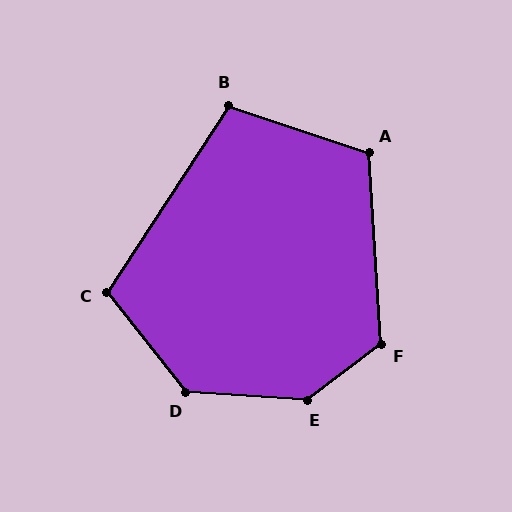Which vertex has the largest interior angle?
E, at approximately 139 degrees.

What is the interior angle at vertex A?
Approximately 112 degrees (obtuse).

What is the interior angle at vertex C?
Approximately 109 degrees (obtuse).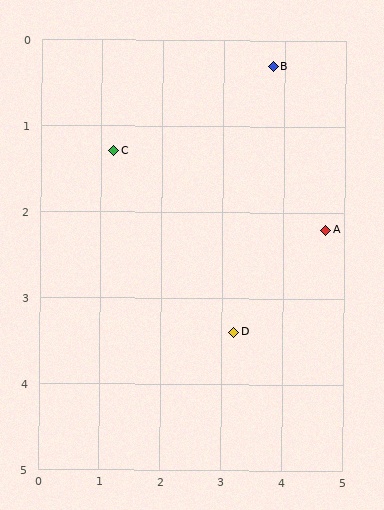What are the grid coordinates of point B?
Point B is at approximately (3.8, 0.3).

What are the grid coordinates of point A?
Point A is at approximately (4.7, 2.2).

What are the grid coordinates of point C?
Point C is at approximately (1.2, 1.3).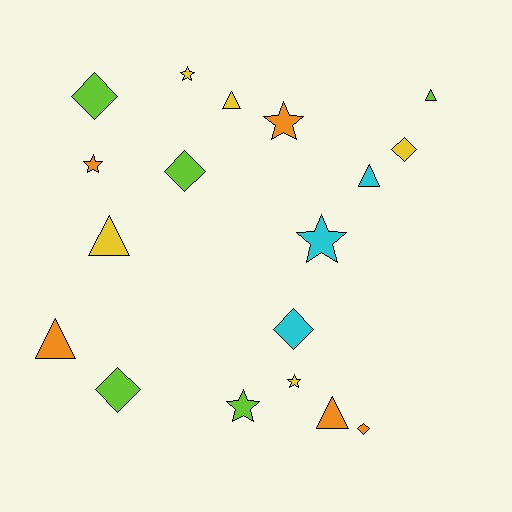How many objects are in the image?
There are 18 objects.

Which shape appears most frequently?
Star, with 6 objects.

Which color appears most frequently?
Orange, with 5 objects.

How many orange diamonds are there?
There is 1 orange diamond.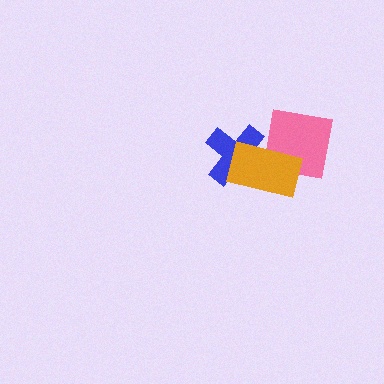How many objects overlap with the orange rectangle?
2 objects overlap with the orange rectangle.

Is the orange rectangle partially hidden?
No, no other shape covers it.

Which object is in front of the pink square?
The orange rectangle is in front of the pink square.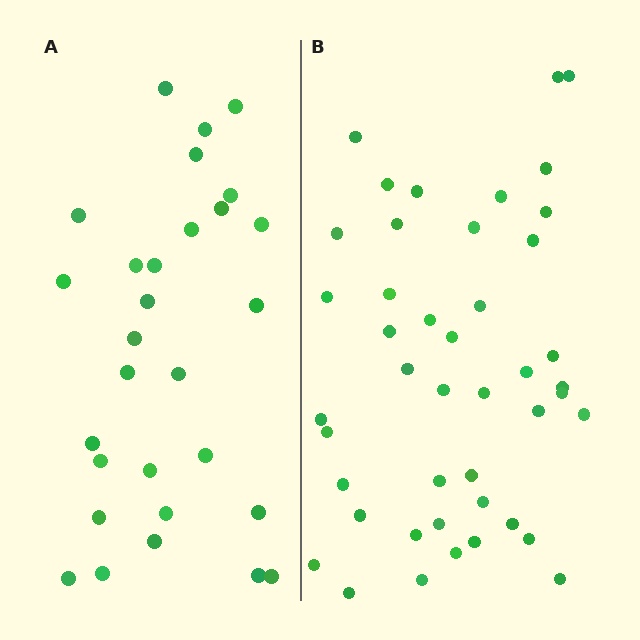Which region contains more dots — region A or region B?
Region B (the right region) has more dots.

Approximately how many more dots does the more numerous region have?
Region B has approximately 15 more dots than region A.